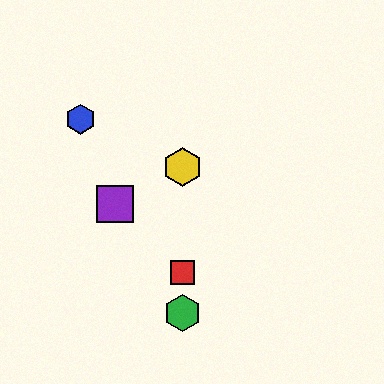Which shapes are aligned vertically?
The red square, the green hexagon, the yellow hexagon are aligned vertically.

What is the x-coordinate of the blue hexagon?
The blue hexagon is at x≈81.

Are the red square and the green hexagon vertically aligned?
Yes, both are at x≈183.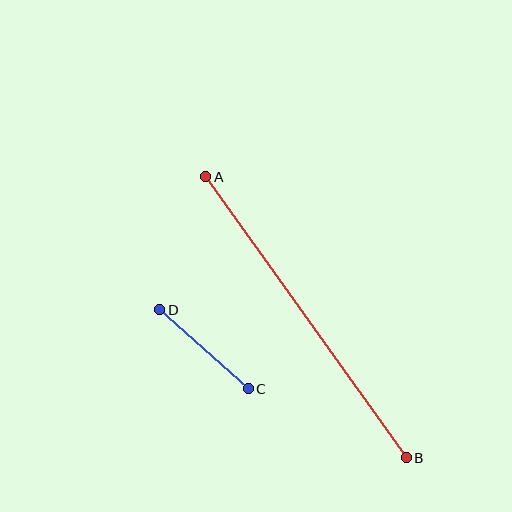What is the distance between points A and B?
The distance is approximately 345 pixels.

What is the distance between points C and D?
The distance is approximately 119 pixels.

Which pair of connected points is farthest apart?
Points A and B are farthest apart.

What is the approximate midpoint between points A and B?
The midpoint is at approximately (306, 317) pixels.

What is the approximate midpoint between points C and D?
The midpoint is at approximately (204, 349) pixels.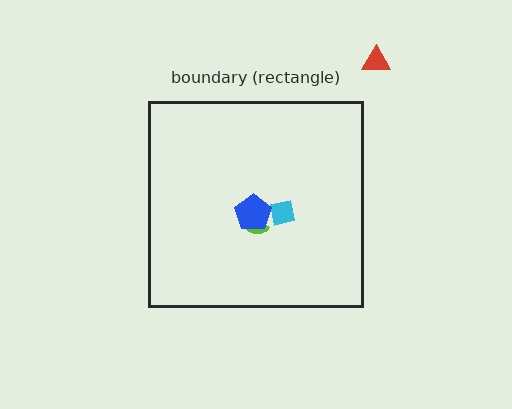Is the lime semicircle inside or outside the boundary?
Inside.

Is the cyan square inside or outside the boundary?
Inside.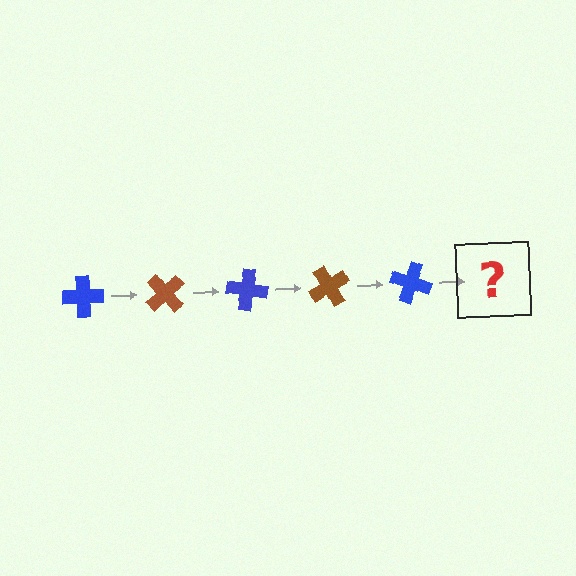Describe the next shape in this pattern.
It should be a brown cross, rotated 250 degrees from the start.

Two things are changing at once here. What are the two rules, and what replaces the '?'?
The two rules are that it rotates 50 degrees each step and the color cycles through blue and brown. The '?' should be a brown cross, rotated 250 degrees from the start.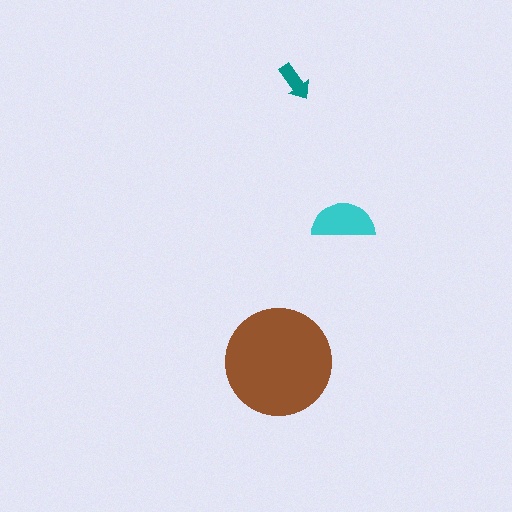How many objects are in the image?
There are 3 objects in the image.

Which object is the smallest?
The teal arrow.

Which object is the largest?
The brown circle.